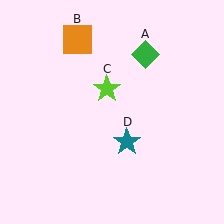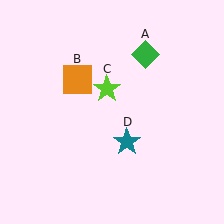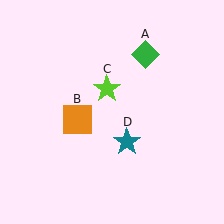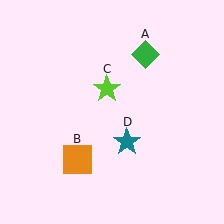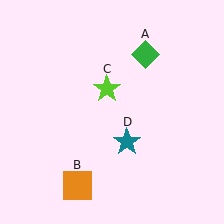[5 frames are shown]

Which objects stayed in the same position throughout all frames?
Green diamond (object A) and lime star (object C) and teal star (object D) remained stationary.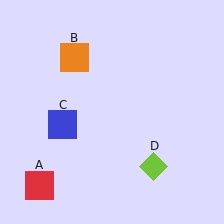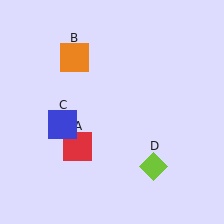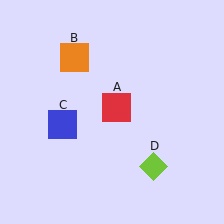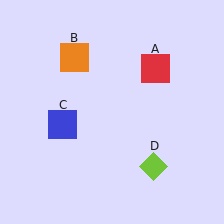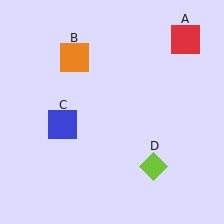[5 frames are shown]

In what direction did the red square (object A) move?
The red square (object A) moved up and to the right.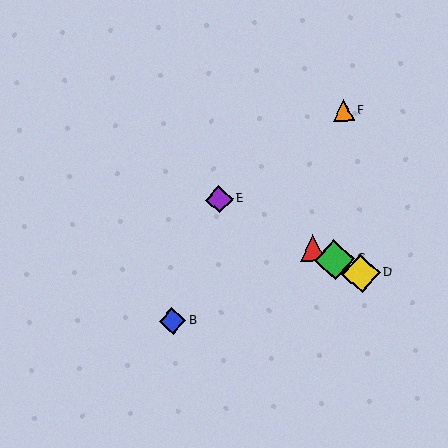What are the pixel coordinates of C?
Object C is at (335, 260).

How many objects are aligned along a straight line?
4 objects (A, C, D, E) are aligned along a straight line.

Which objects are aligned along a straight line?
Objects A, C, D, E are aligned along a straight line.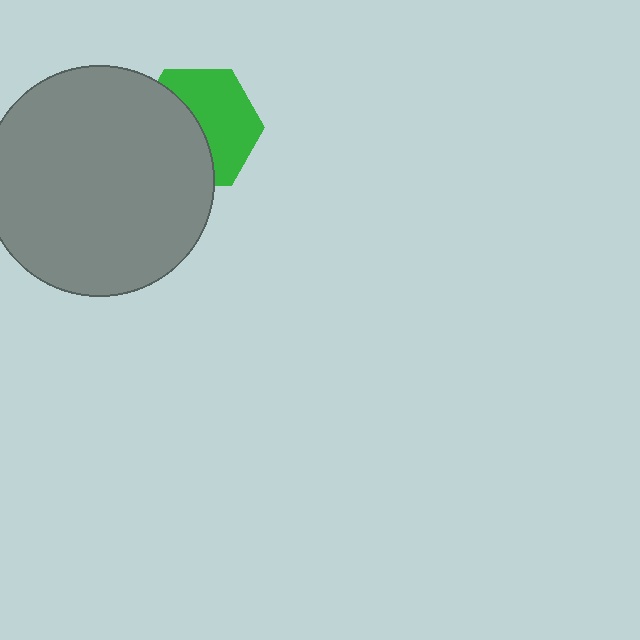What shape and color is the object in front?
The object in front is a gray circle.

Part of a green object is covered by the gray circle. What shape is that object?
It is a hexagon.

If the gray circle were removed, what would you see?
You would see the complete green hexagon.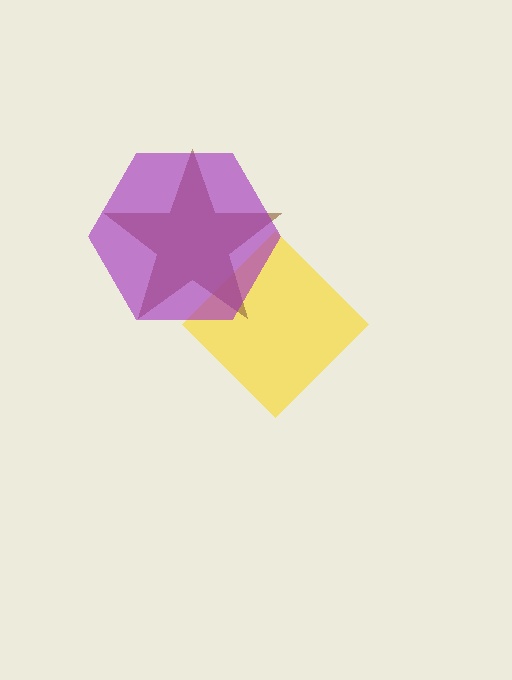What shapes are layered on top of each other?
The layered shapes are: a yellow diamond, a brown star, a purple hexagon.